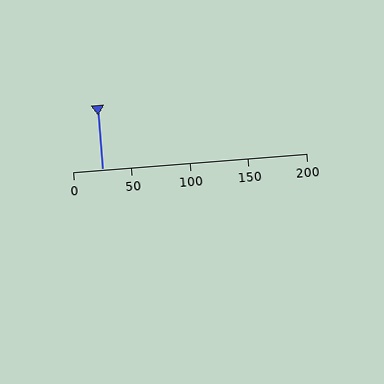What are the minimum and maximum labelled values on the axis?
The axis runs from 0 to 200.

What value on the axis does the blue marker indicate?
The marker indicates approximately 25.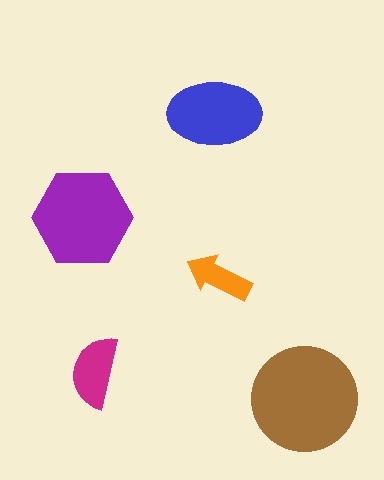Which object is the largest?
The brown circle.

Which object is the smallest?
The orange arrow.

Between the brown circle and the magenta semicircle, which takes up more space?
The brown circle.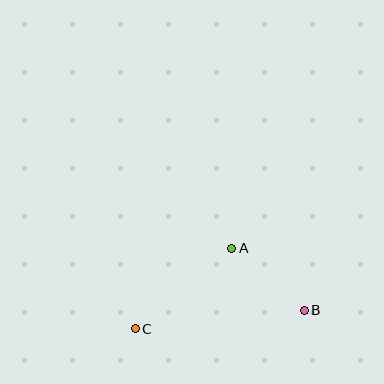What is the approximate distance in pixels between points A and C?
The distance between A and C is approximately 126 pixels.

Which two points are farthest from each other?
Points B and C are farthest from each other.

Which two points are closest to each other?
Points A and B are closest to each other.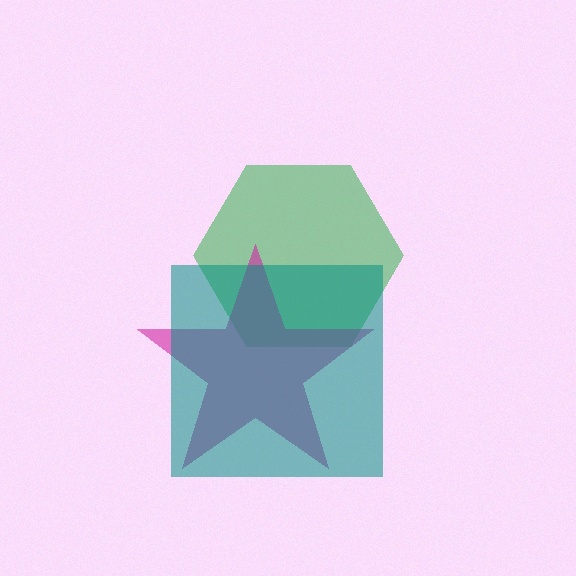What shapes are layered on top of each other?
The layered shapes are: a green hexagon, a magenta star, a teal square.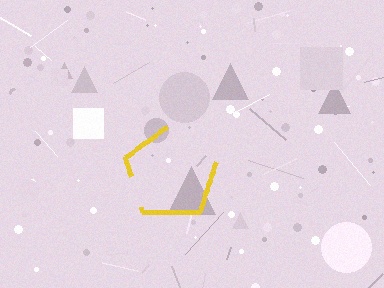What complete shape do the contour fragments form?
The contour fragments form a pentagon.